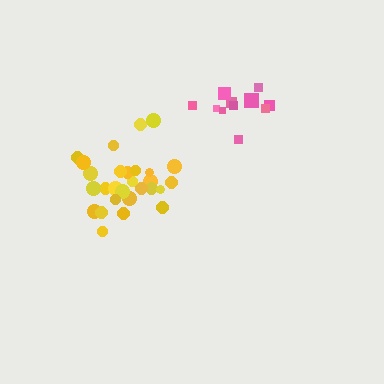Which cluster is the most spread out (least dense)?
Pink.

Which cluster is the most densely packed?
Yellow.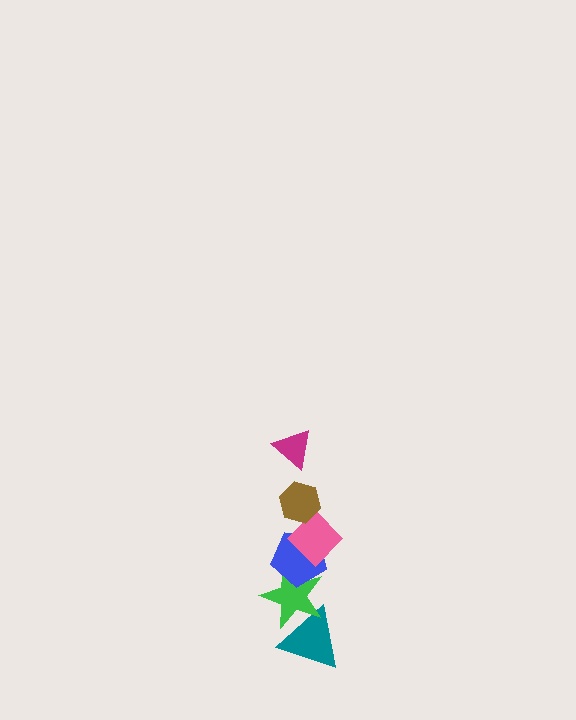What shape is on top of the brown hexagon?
The magenta triangle is on top of the brown hexagon.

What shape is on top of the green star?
The blue pentagon is on top of the green star.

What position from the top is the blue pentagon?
The blue pentagon is 4th from the top.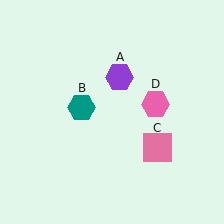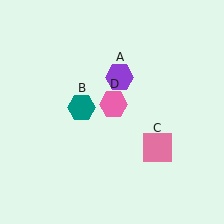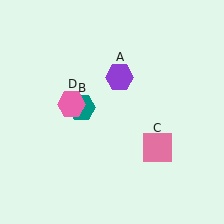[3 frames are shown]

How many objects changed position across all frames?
1 object changed position: pink hexagon (object D).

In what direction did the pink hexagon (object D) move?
The pink hexagon (object D) moved left.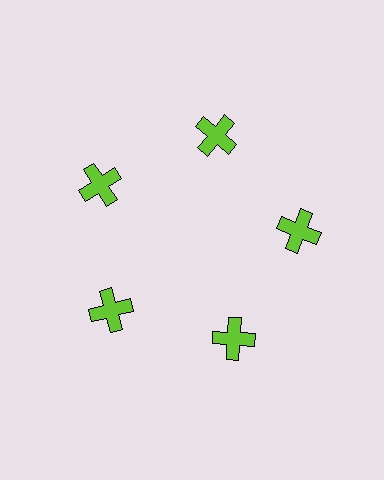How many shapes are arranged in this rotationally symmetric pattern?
There are 5 shapes, arranged in 5 groups of 1.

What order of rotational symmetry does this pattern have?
This pattern has 5-fold rotational symmetry.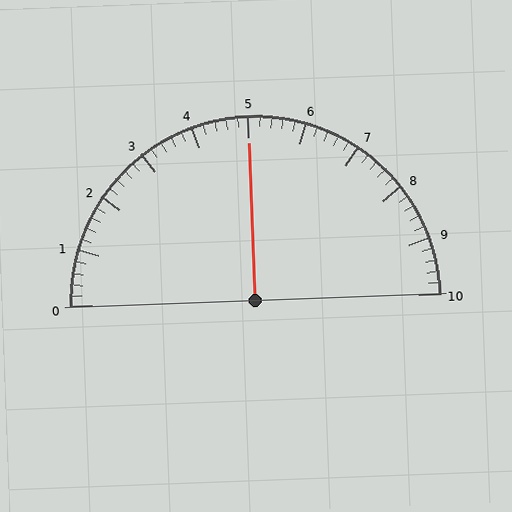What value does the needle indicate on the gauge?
The needle indicates approximately 5.0.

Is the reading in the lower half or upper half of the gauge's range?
The reading is in the upper half of the range (0 to 10).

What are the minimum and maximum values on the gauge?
The gauge ranges from 0 to 10.